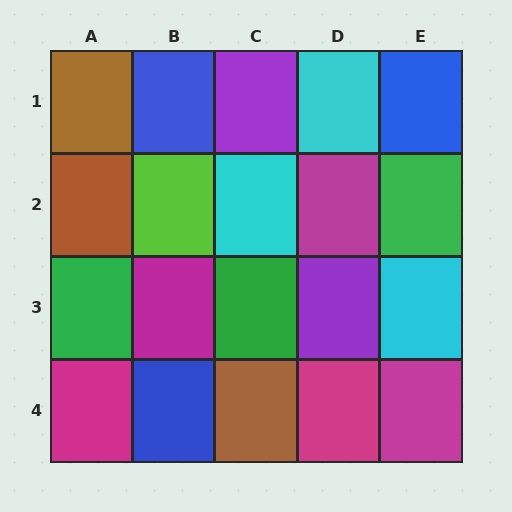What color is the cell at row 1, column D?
Cyan.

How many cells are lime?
1 cell is lime.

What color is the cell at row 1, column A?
Brown.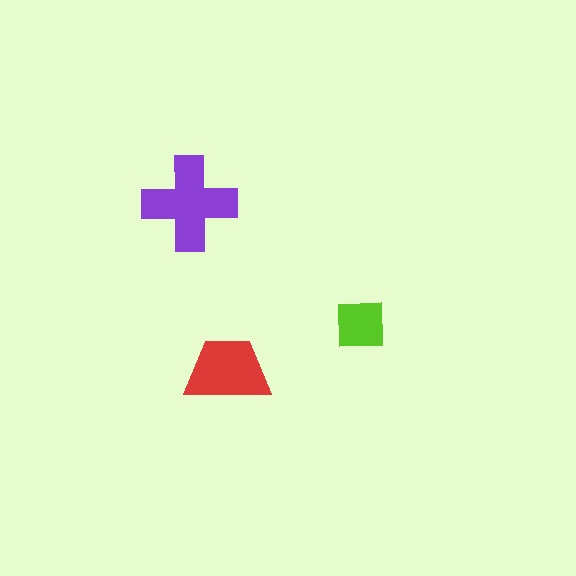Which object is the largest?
The purple cross.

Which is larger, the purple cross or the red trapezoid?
The purple cross.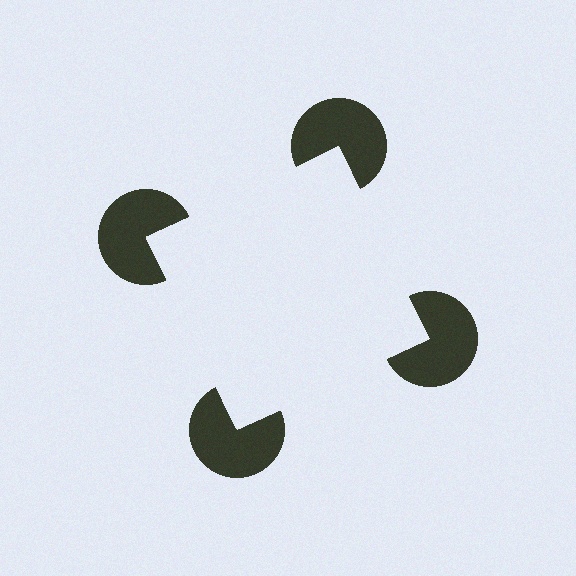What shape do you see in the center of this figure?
An illusory square — its edges are inferred from the aligned wedge cuts in the pac-man discs, not physically drawn.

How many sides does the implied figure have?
4 sides.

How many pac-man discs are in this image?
There are 4 — one at each vertex of the illusory square.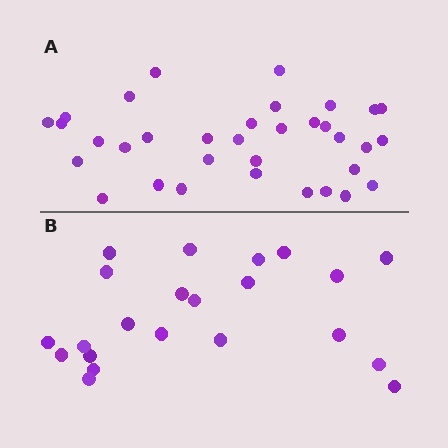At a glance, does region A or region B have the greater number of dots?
Region A (the top region) has more dots.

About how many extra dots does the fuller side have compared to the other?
Region A has roughly 12 or so more dots than region B.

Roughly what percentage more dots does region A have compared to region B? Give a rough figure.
About 55% more.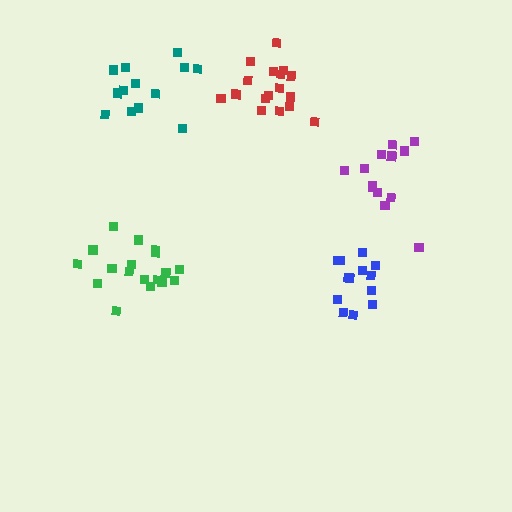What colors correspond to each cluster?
The clusters are colored: green, blue, purple, red, teal.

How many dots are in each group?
Group 1: 18 dots, Group 2: 13 dots, Group 3: 14 dots, Group 4: 17 dots, Group 5: 13 dots (75 total).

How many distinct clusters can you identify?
There are 5 distinct clusters.